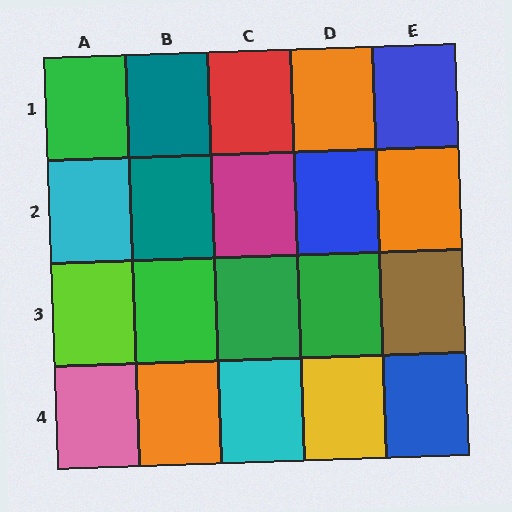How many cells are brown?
1 cell is brown.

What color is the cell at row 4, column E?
Blue.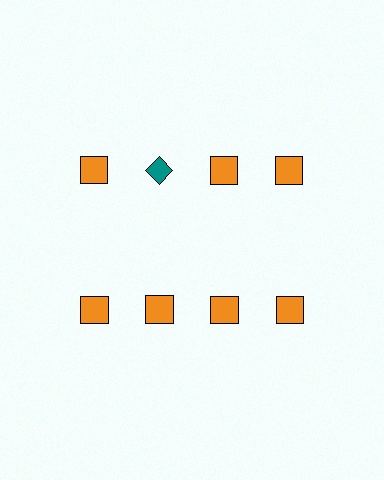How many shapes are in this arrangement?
There are 8 shapes arranged in a grid pattern.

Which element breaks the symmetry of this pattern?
The teal diamond in the top row, second from left column breaks the symmetry. All other shapes are orange squares.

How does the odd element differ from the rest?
It differs in both color (teal instead of orange) and shape (diamond instead of square).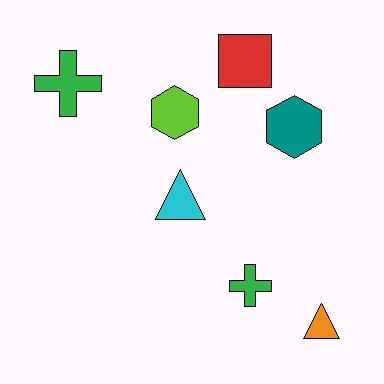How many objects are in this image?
There are 7 objects.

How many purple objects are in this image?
There are no purple objects.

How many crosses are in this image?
There are 2 crosses.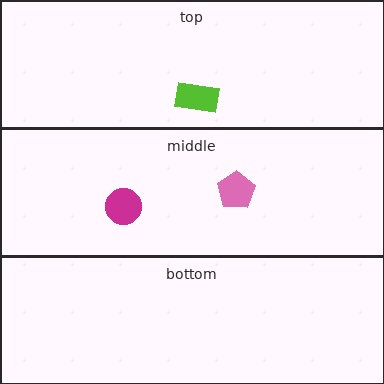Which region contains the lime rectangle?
The top region.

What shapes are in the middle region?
The pink pentagon, the magenta circle.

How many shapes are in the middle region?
2.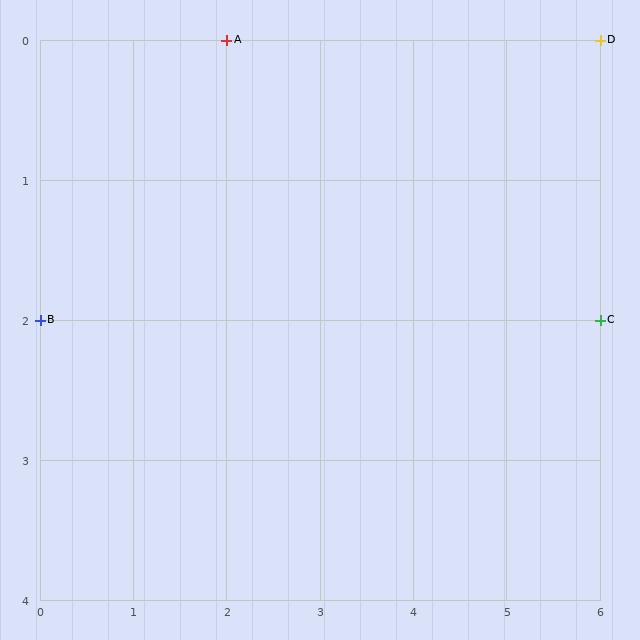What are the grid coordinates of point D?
Point D is at grid coordinates (6, 0).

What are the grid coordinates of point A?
Point A is at grid coordinates (2, 0).